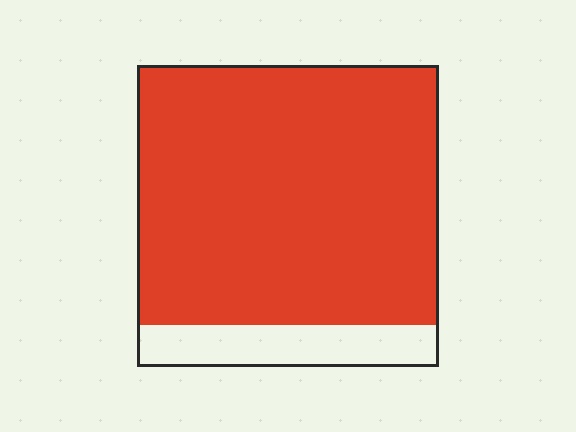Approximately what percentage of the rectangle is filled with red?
Approximately 85%.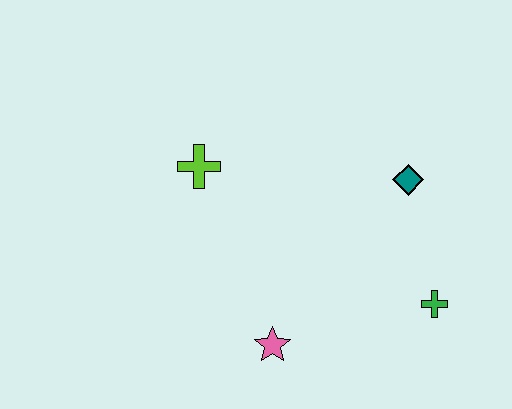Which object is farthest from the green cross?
The lime cross is farthest from the green cross.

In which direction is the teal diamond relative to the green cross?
The teal diamond is above the green cross.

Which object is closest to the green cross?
The teal diamond is closest to the green cross.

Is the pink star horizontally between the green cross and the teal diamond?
No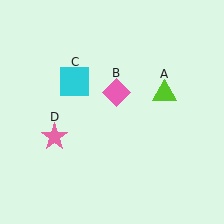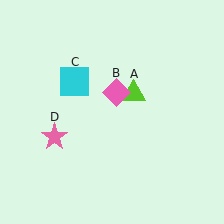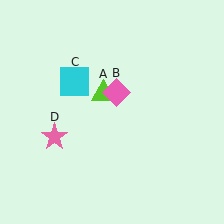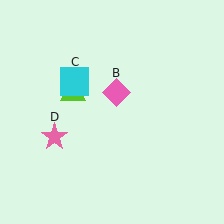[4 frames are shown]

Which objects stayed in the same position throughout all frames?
Pink diamond (object B) and cyan square (object C) and pink star (object D) remained stationary.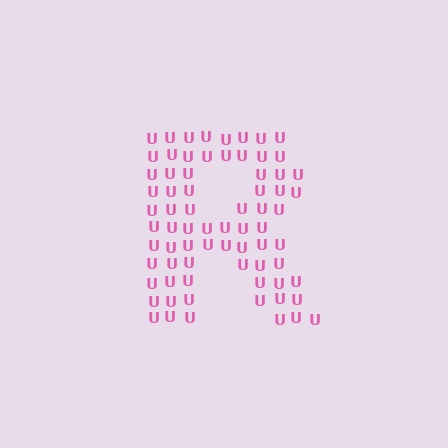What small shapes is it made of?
It is made of small letter U's.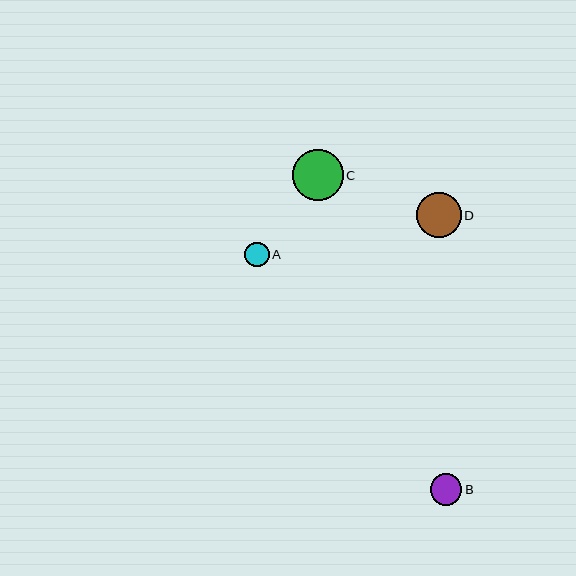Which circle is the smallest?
Circle A is the smallest with a size of approximately 25 pixels.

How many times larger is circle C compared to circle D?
Circle C is approximately 1.1 times the size of circle D.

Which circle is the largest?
Circle C is the largest with a size of approximately 51 pixels.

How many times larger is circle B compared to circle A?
Circle B is approximately 1.3 times the size of circle A.